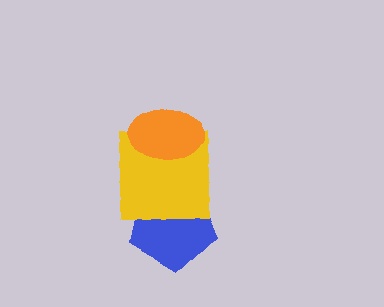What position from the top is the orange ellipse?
The orange ellipse is 1st from the top.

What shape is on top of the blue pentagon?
The yellow square is on top of the blue pentagon.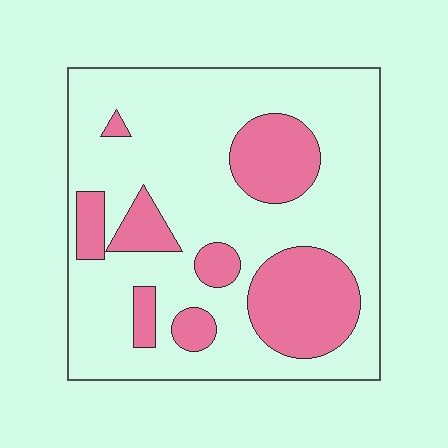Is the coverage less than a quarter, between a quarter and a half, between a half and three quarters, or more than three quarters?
Between a quarter and a half.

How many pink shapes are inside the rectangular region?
8.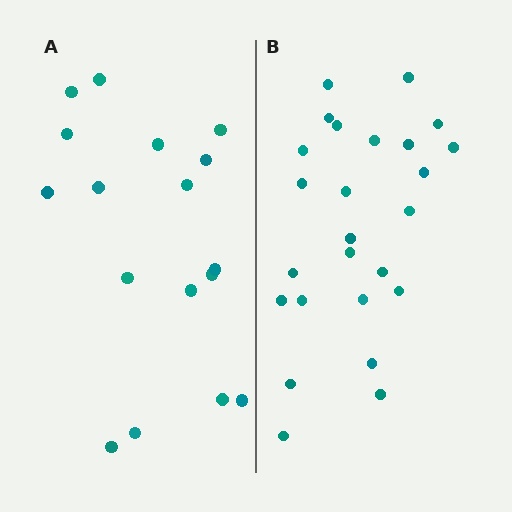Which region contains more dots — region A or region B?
Region B (the right region) has more dots.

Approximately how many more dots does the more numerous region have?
Region B has roughly 8 or so more dots than region A.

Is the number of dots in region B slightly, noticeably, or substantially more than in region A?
Region B has substantially more. The ratio is roughly 1.5 to 1.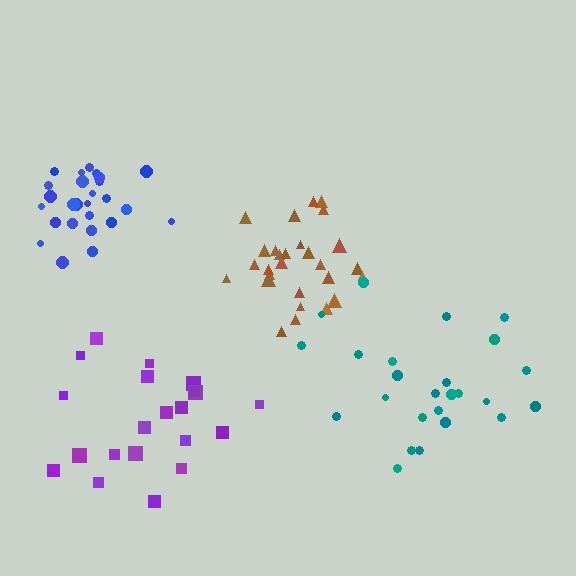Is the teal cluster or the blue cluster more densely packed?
Blue.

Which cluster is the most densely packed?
Brown.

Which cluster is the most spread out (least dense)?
Purple.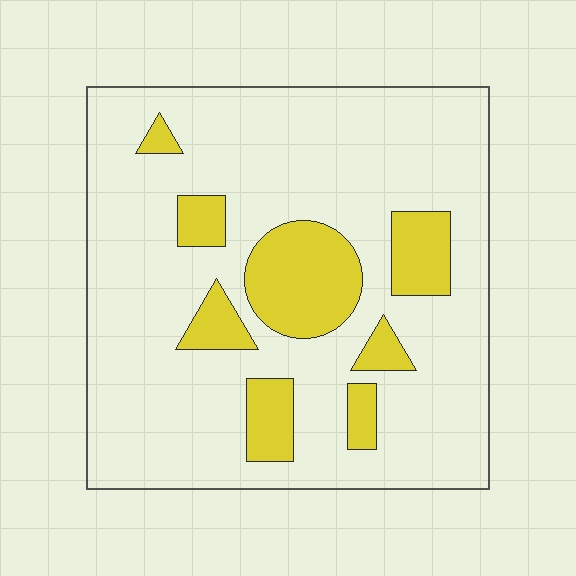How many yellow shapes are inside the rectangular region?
8.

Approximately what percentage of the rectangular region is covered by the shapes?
Approximately 20%.